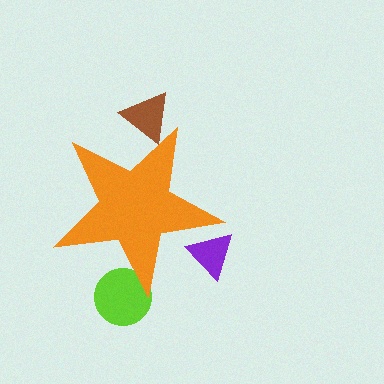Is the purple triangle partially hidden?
Yes, the purple triangle is partially hidden behind the orange star.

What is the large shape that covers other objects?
An orange star.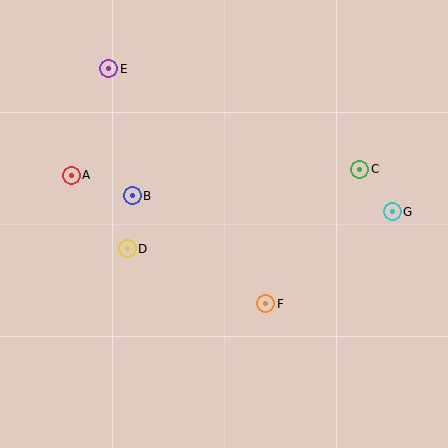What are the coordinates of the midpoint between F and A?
The midpoint between F and A is at (168, 240).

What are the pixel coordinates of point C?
Point C is at (360, 169).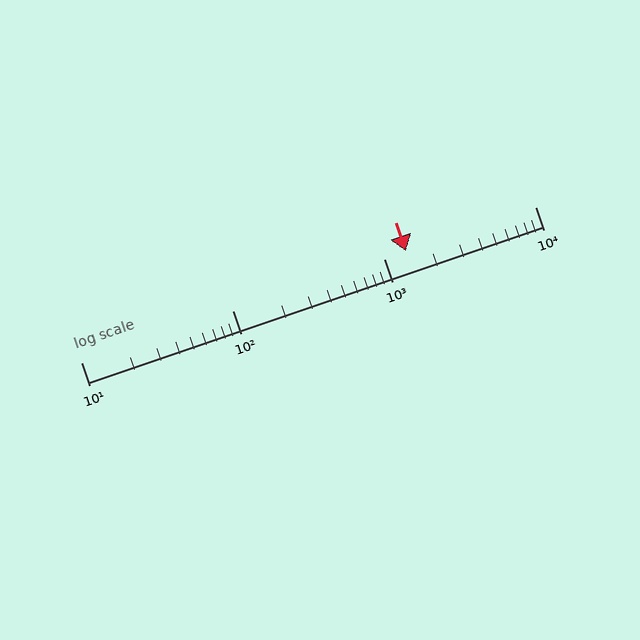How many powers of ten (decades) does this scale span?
The scale spans 3 decades, from 10 to 10000.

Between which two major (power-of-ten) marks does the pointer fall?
The pointer is between 1000 and 10000.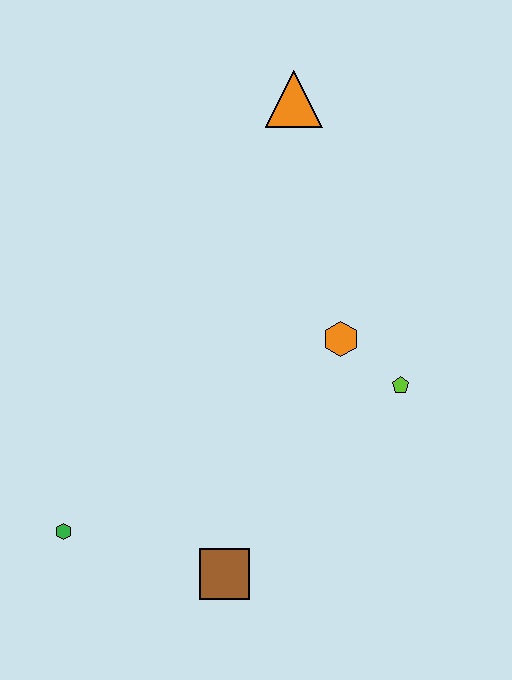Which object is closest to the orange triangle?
The orange hexagon is closest to the orange triangle.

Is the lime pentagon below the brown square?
No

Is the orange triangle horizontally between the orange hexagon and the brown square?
Yes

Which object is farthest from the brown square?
The orange triangle is farthest from the brown square.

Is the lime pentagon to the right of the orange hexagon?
Yes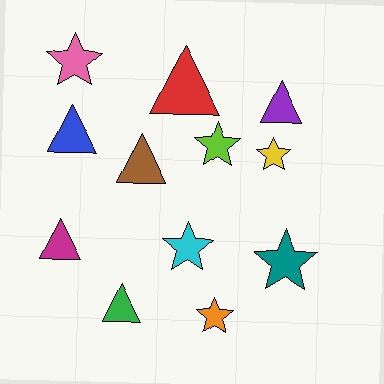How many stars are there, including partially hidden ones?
There are 6 stars.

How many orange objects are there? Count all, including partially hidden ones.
There is 1 orange object.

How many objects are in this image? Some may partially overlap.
There are 12 objects.